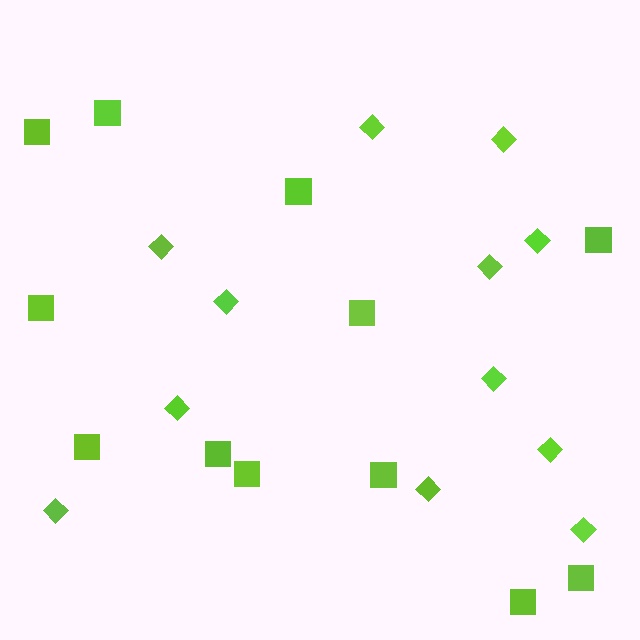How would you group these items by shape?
There are 2 groups: one group of squares (12) and one group of diamonds (12).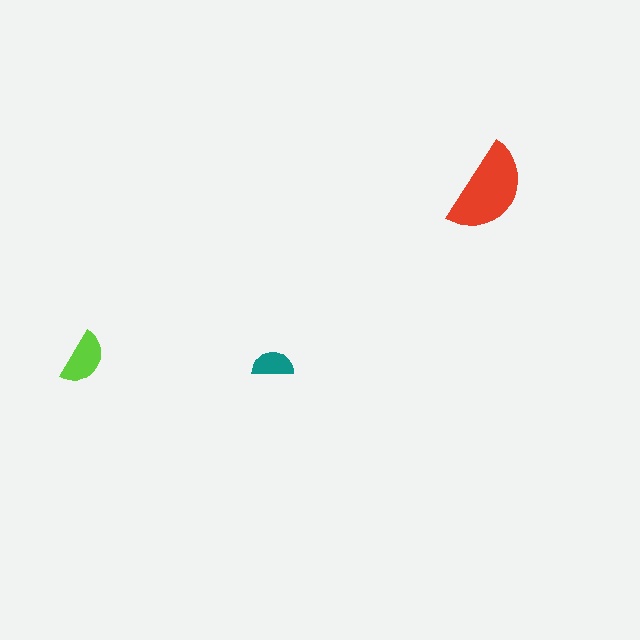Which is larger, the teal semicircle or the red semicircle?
The red one.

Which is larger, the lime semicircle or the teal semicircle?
The lime one.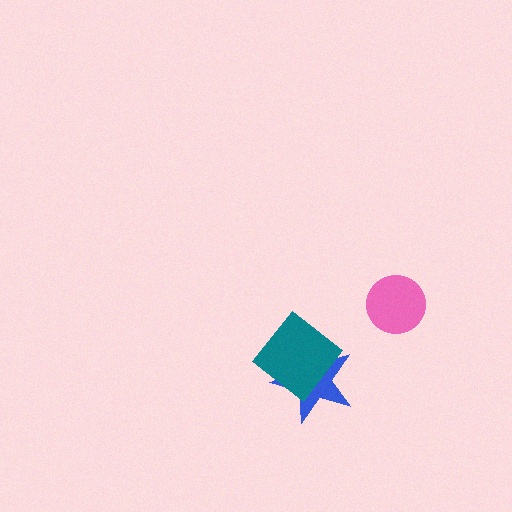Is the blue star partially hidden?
Yes, it is partially covered by another shape.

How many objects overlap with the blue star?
1 object overlaps with the blue star.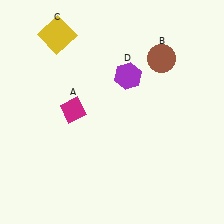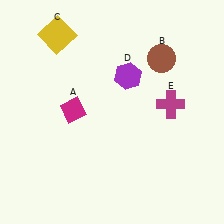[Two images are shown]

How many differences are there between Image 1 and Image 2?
There is 1 difference between the two images.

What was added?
A magenta cross (E) was added in Image 2.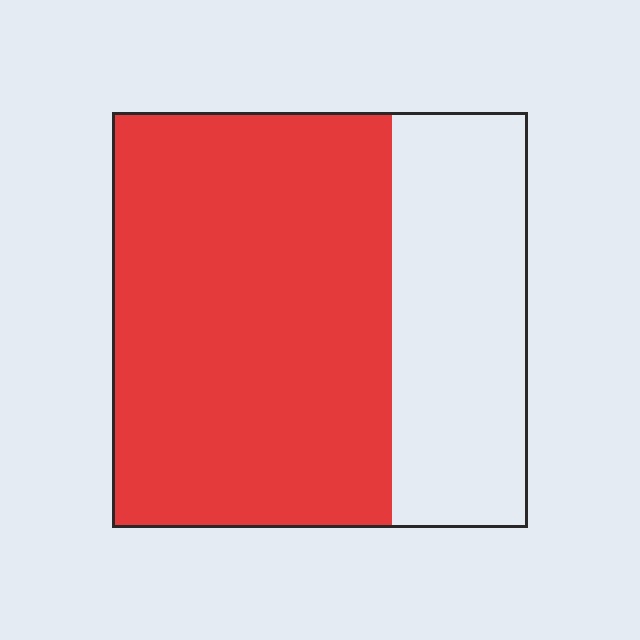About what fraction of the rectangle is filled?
About two thirds (2/3).